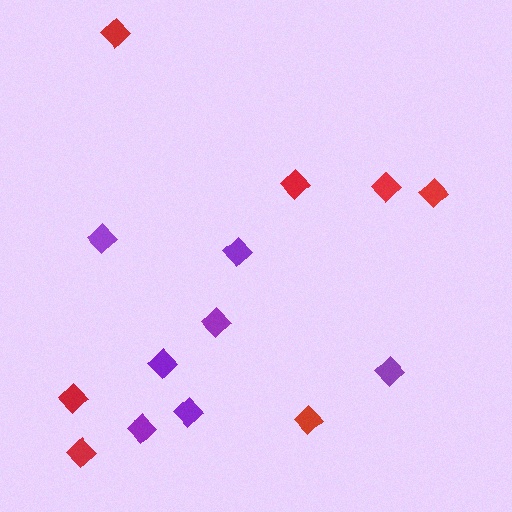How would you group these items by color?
There are 2 groups: one group of purple diamonds (7) and one group of red diamonds (7).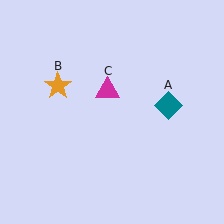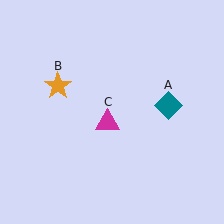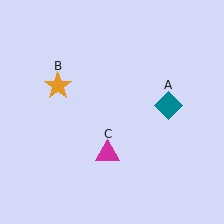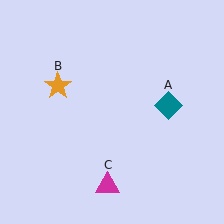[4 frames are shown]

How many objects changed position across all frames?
1 object changed position: magenta triangle (object C).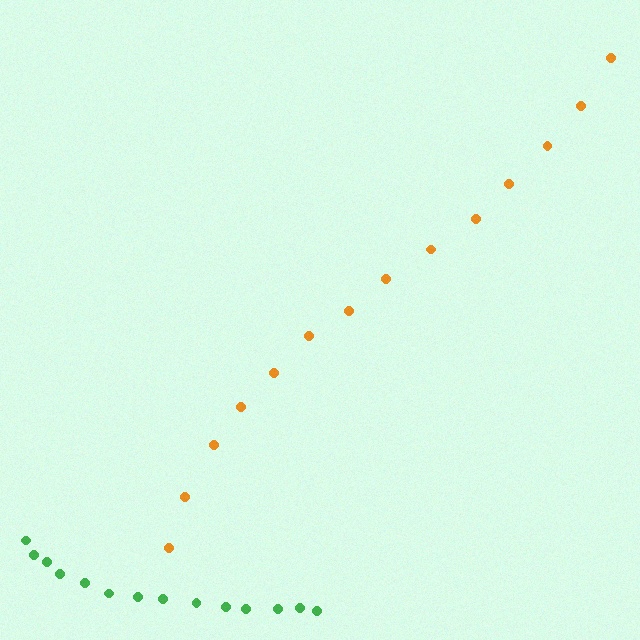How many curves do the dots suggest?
There are 2 distinct paths.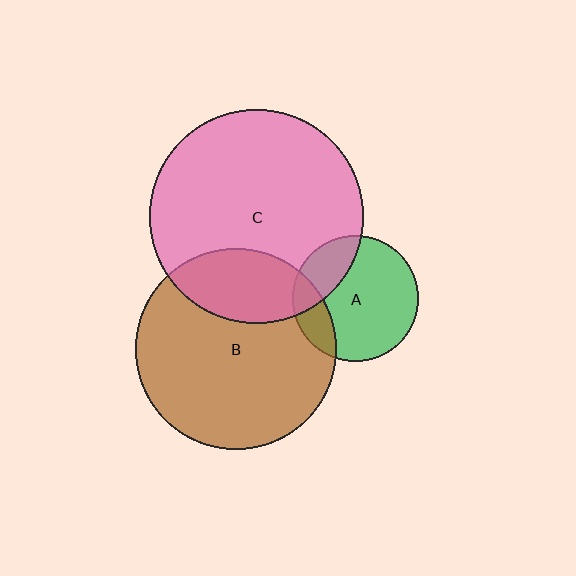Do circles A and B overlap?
Yes.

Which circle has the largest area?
Circle C (pink).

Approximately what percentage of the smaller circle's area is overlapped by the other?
Approximately 20%.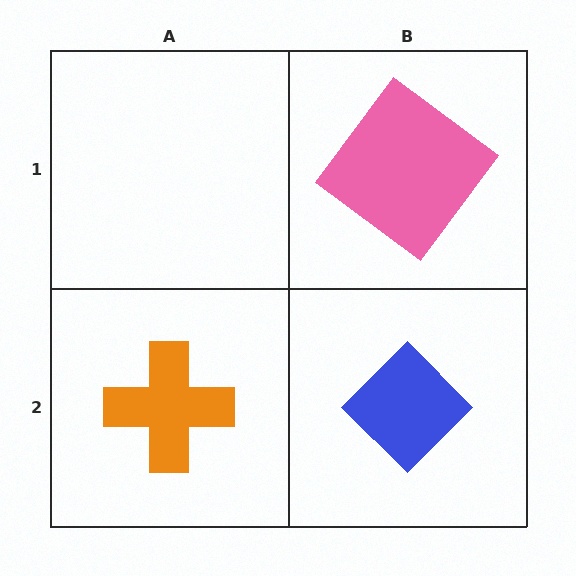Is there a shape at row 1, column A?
No, that cell is empty.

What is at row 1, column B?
A pink diamond.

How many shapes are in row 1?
1 shape.